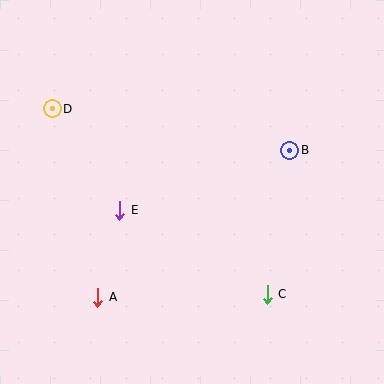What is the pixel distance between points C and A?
The distance between C and A is 170 pixels.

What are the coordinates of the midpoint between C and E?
The midpoint between C and E is at (194, 252).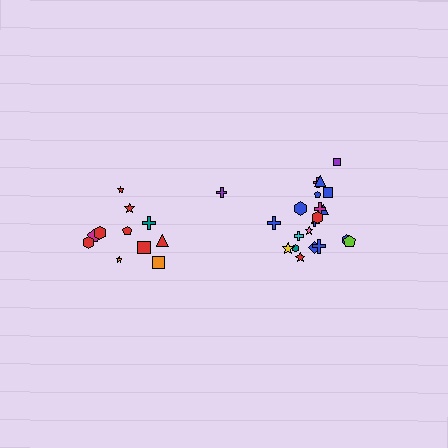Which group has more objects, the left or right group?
The right group.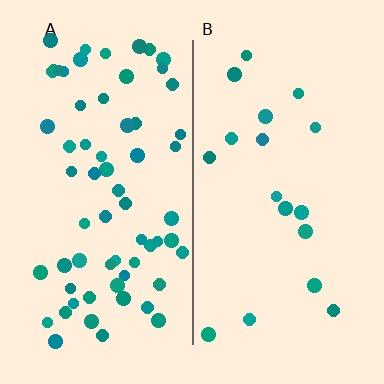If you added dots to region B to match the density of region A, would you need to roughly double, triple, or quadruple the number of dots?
Approximately quadruple.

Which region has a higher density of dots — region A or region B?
A (the left).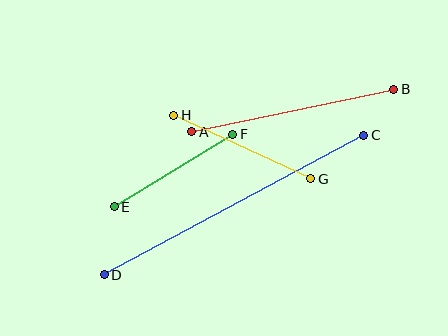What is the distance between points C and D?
The distance is approximately 295 pixels.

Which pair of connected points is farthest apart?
Points C and D are farthest apart.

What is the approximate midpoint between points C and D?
The midpoint is at approximately (234, 205) pixels.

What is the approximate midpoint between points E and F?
The midpoint is at approximately (174, 170) pixels.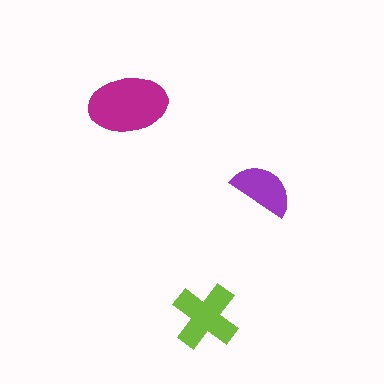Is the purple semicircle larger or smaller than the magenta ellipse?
Smaller.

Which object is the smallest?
The purple semicircle.